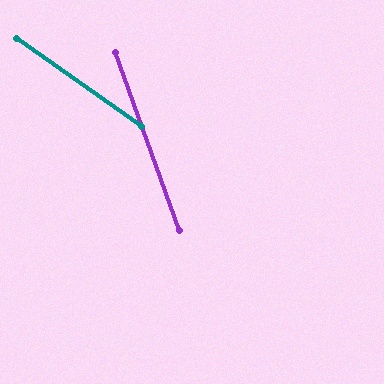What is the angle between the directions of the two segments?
Approximately 35 degrees.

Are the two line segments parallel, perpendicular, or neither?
Neither parallel nor perpendicular — they differ by about 35°.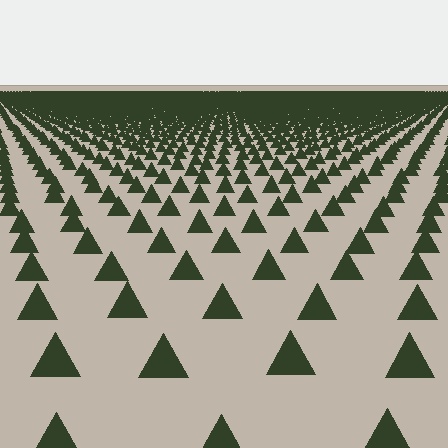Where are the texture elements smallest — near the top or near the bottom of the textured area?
Near the top.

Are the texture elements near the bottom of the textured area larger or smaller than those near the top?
Larger. Near the bottom, elements are closer to the viewer and appear at a bigger on-screen size.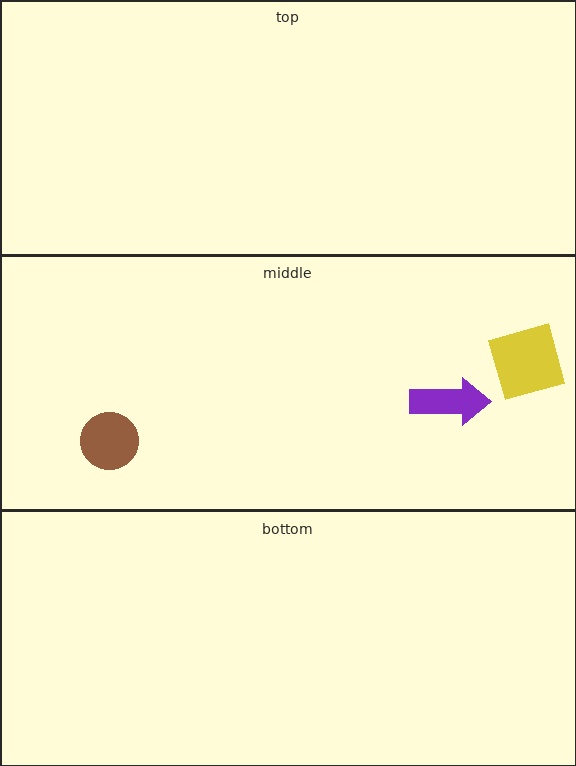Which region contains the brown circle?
The middle region.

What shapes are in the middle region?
The purple arrow, the yellow square, the brown circle.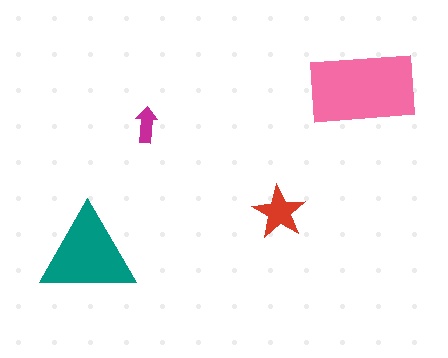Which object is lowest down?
The teal triangle is bottommost.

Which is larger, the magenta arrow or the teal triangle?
The teal triangle.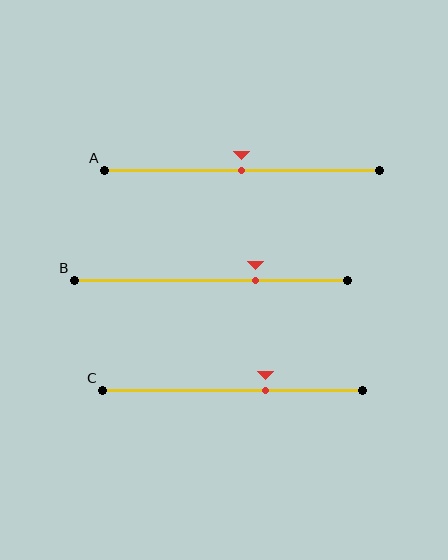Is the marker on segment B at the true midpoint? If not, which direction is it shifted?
No, the marker on segment B is shifted to the right by about 16% of the segment length.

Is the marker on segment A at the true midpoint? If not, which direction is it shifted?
Yes, the marker on segment A is at the true midpoint.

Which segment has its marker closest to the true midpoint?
Segment A has its marker closest to the true midpoint.